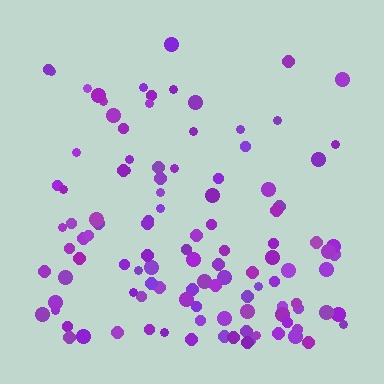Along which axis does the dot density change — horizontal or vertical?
Vertical.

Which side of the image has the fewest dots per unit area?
The top.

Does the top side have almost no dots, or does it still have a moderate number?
Still a moderate number, just noticeably fewer than the bottom.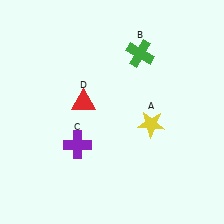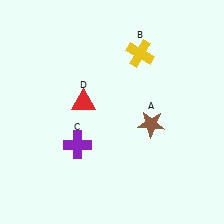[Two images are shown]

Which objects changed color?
A changed from yellow to brown. B changed from green to yellow.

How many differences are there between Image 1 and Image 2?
There are 2 differences between the two images.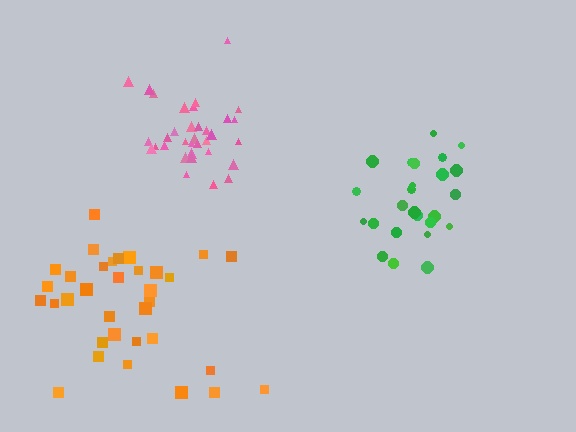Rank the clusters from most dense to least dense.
pink, green, orange.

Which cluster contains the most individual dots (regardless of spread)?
Pink (35).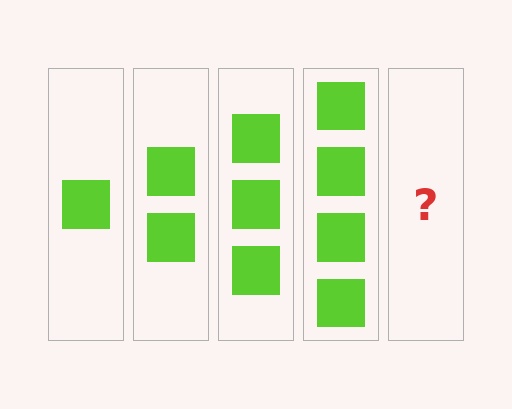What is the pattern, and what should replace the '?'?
The pattern is that each step adds one more square. The '?' should be 5 squares.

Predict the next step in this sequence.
The next step is 5 squares.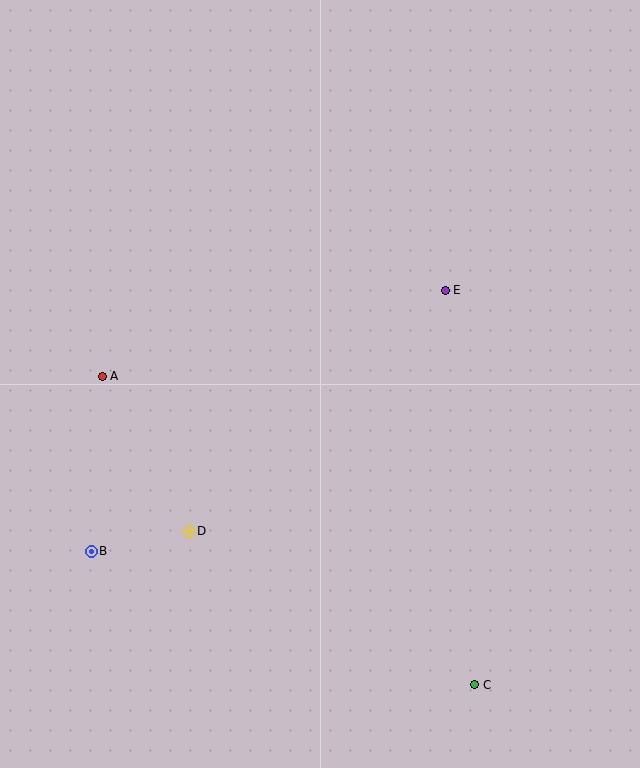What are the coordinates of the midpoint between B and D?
The midpoint between B and D is at (140, 541).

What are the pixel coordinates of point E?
Point E is at (445, 290).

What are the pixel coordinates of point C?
Point C is at (474, 685).